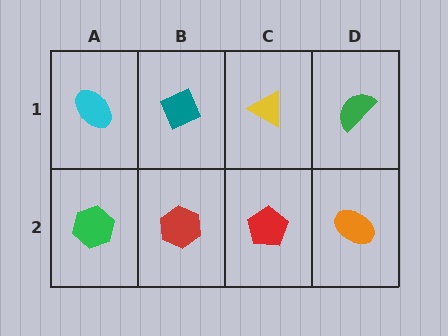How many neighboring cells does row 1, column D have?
2.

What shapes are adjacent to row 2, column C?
A yellow triangle (row 1, column C), a red hexagon (row 2, column B), an orange ellipse (row 2, column D).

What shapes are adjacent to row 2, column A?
A cyan ellipse (row 1, column A), a red hexagon (row 2, column B).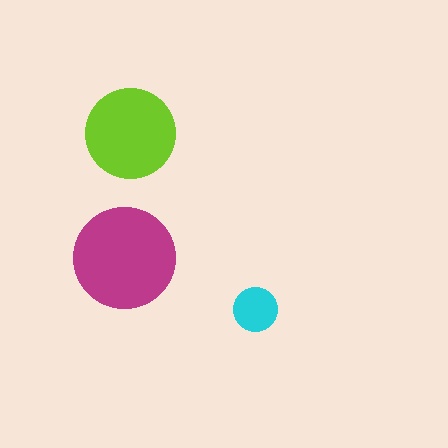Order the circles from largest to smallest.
the magenta one, the lime one, the cyan one.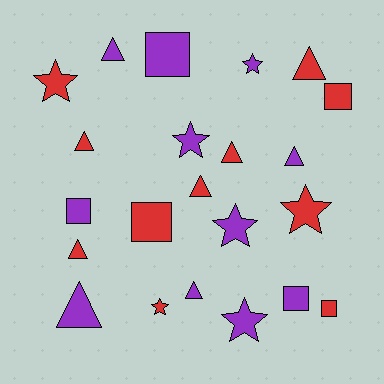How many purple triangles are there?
There are 4 purple triangles.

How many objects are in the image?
There are 22 objects.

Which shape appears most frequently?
Triangle, with 9 objects.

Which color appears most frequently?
Purple, with 11 objects.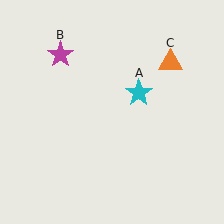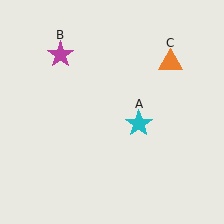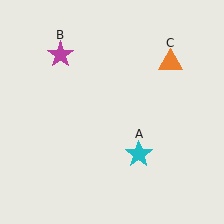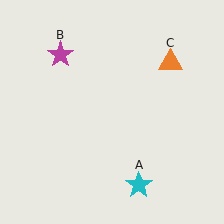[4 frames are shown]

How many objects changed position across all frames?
1 object changed position: cyan star (object A).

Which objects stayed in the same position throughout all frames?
Magenta star (object B) and orange triangle (object C) remained stationary.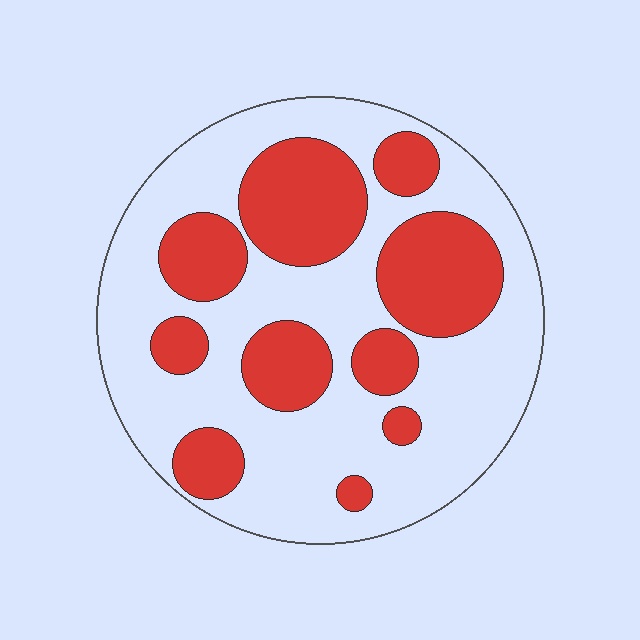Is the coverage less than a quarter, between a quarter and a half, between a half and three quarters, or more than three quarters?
Between a quarter and a half.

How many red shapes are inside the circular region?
10.